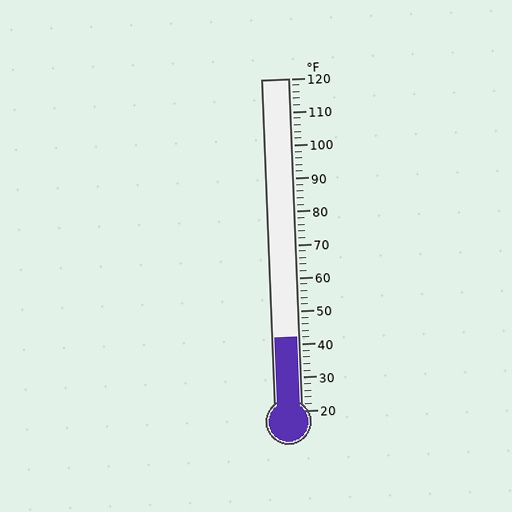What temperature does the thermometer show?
The thermometer shows approximately 42°F.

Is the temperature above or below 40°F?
The temperature is above 40°F.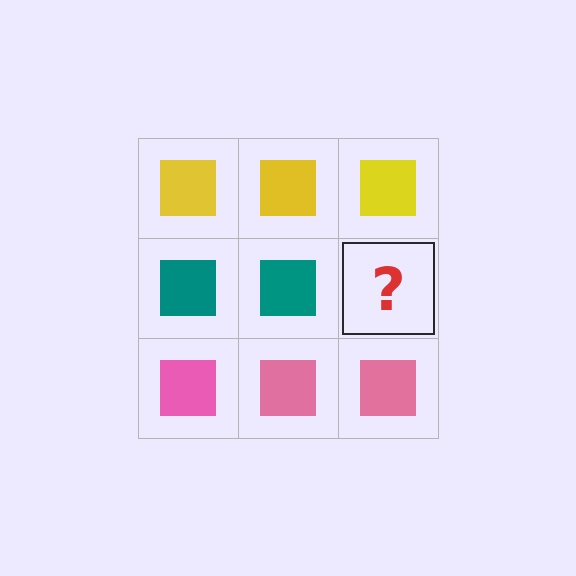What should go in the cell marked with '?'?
The missing cell should contain a teal square.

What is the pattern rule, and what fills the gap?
The rule is that each row has a consistent color. The gap should be filled with a teal square.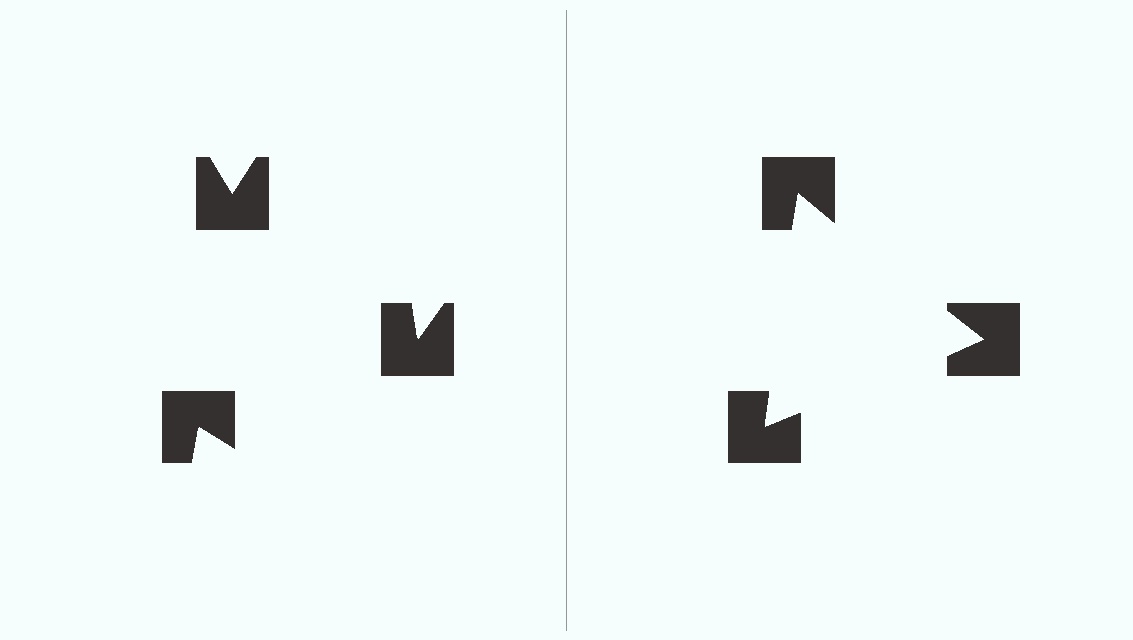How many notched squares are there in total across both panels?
6 — 3 on each side.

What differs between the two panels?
The notched squares are positioned identically on both sides; only the wedge orientations differ. On the right they align to a triangle; on the left they are misaligned.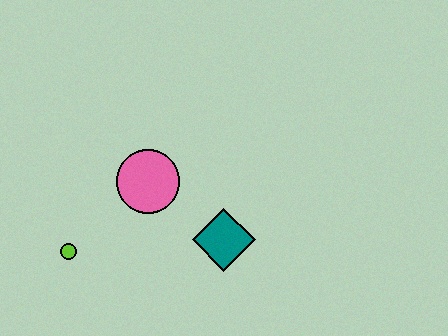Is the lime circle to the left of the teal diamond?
Yes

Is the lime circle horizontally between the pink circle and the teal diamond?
No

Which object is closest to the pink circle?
The teal diamond is closest to the pink circle.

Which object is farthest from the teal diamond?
The lime circle is farthest from the teal diamond.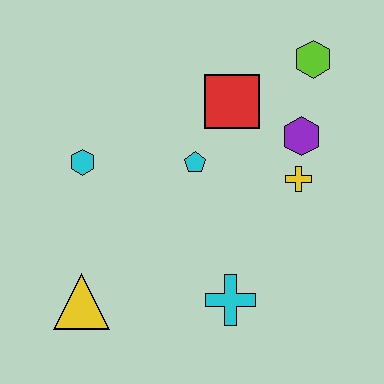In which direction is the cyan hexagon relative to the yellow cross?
The cyan hexagon is to the left of the yellow cross.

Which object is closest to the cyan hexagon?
The cyan pentagon is closest to the cyan hexagon.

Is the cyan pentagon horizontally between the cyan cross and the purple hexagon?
No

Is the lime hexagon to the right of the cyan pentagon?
Yes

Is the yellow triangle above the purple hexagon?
No